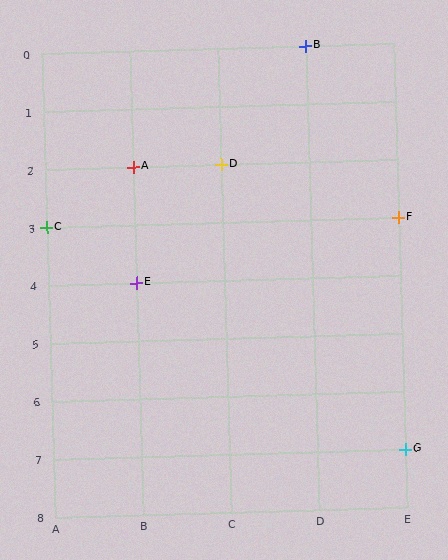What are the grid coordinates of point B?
Point B is at grid coordinates (D, 0).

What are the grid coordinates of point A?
Point A is at grid coordinates (B, 2).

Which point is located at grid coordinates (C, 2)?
Point D is at (C, 2).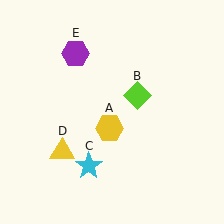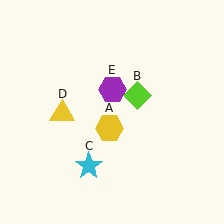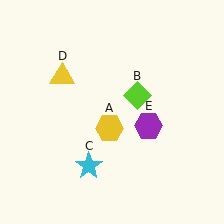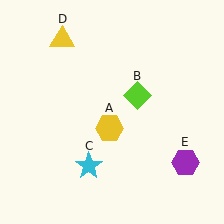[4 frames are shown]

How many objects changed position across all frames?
2 objects changed position: yellow triangle (object D), purple hexagon (object E).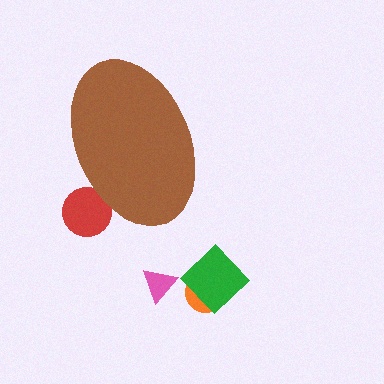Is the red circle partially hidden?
Yes, the red circle is partially hidden behind the brown ellipse.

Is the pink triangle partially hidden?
No, the pink triangle is fully visible.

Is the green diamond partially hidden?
No, the green diamond is fully visible.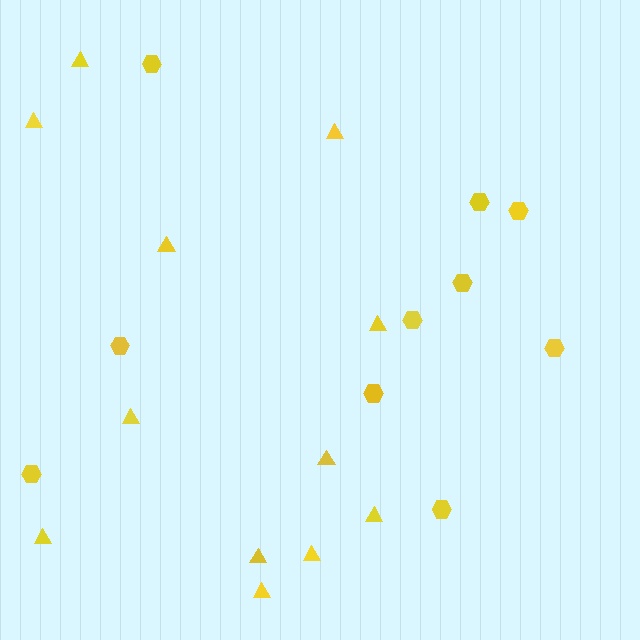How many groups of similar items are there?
There are 2 groups: one group of hexagons (10) and one group of triangles (12).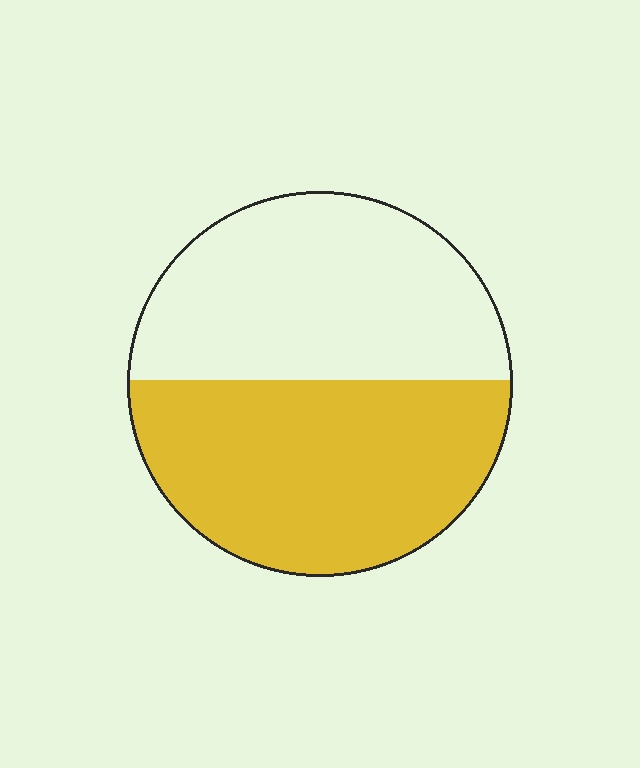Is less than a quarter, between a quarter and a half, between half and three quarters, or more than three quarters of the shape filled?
Between half and three quarters.